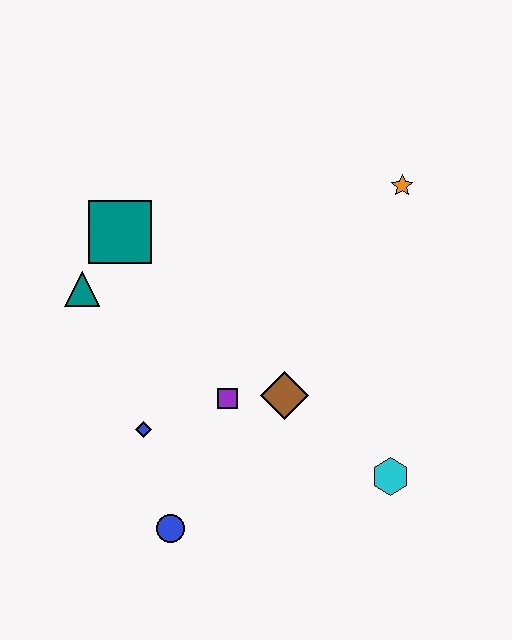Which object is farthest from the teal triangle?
The cyan hexagon is farthest from the teal triangle.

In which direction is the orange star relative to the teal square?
The orange star is to the right of the teal square.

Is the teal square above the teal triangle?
Yes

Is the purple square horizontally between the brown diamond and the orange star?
No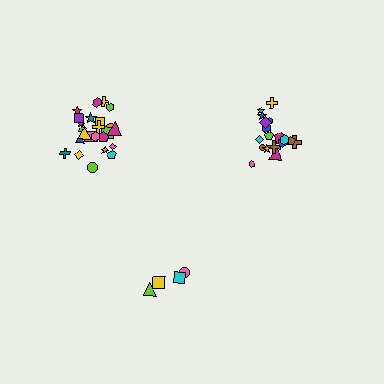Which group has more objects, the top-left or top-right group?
The top-left group.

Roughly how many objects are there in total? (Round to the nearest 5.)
Roughly 45 objects in total.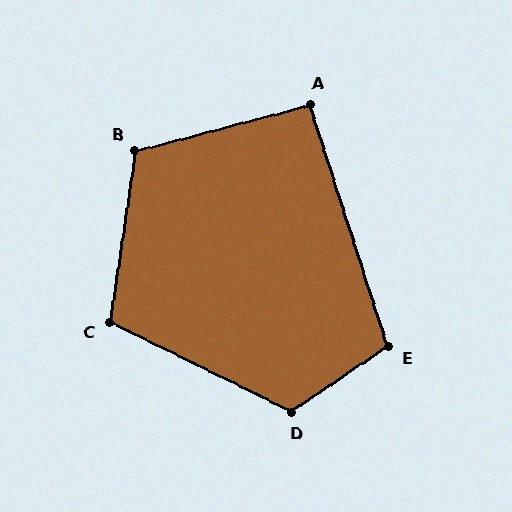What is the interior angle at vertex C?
Approximately 108 degrees (obtuse).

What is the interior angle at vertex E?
Approximately 106 degrees (obtuse).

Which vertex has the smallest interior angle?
A, at approximately 93 degrees.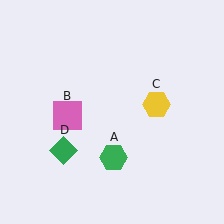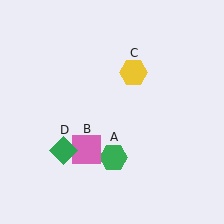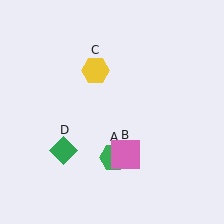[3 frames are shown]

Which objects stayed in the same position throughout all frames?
Green hexagon (object A) and green diamond (object D) remained stationary.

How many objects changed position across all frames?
2 objects changed position: pink square (object B), yellow hexagon (object C).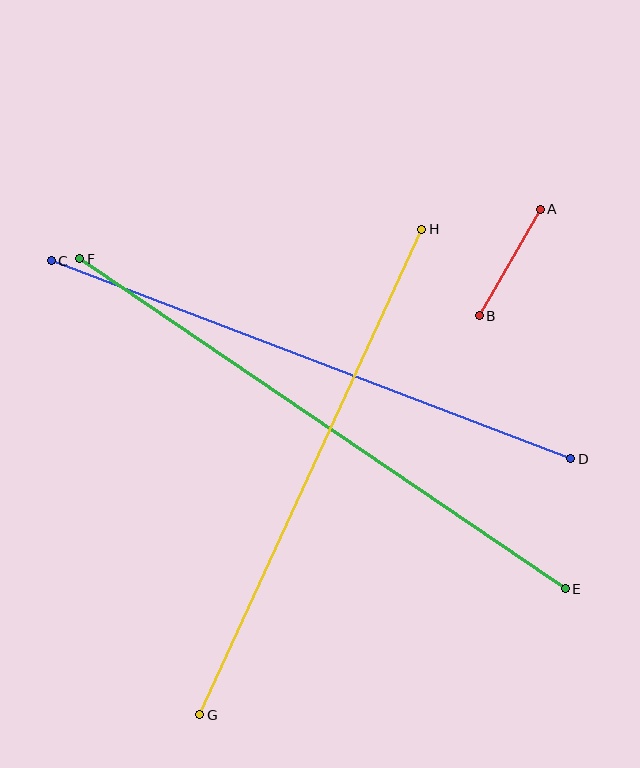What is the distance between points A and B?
The distance is approximately 123 pixels.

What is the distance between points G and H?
The distance is approximately 534 pixels.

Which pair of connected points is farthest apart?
Points E and F are farthest apart.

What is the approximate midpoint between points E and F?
The midpoint is at approximately (323, 424) pixels.